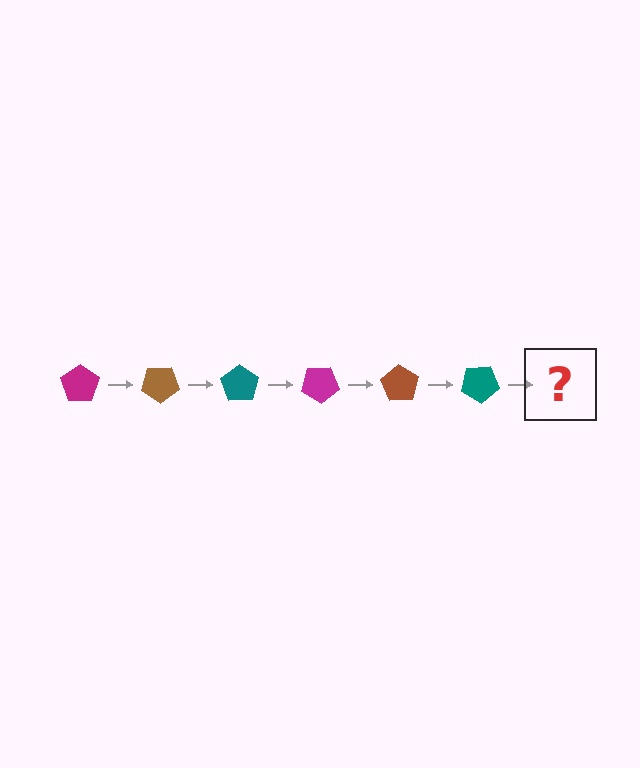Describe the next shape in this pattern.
It should be a magenta pentagon, rotated 210 degrees from the start.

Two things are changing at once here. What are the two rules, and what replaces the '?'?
The two rules are that it rotates 35 degrees each step and the color cycles through magenta, brown, and teal. The '?' should be a magenta pentagon, rotated 210 degrees from the start.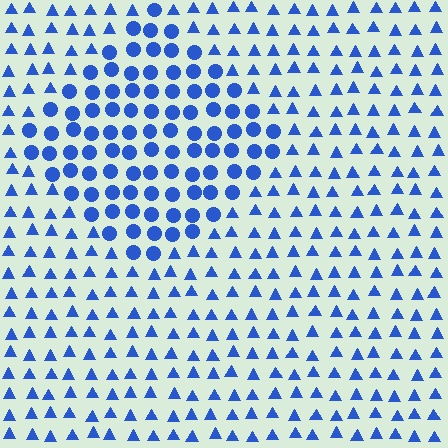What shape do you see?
I see a diamond.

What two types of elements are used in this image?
The image uses circles inside the diamond region and triangles outside it.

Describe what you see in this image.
The image is filled with small blue elements arranged in a uniform grid. A diamond-shaped region contains circles, while the surrounding area contains triangles. The boundary is defined purely by the change in element shape.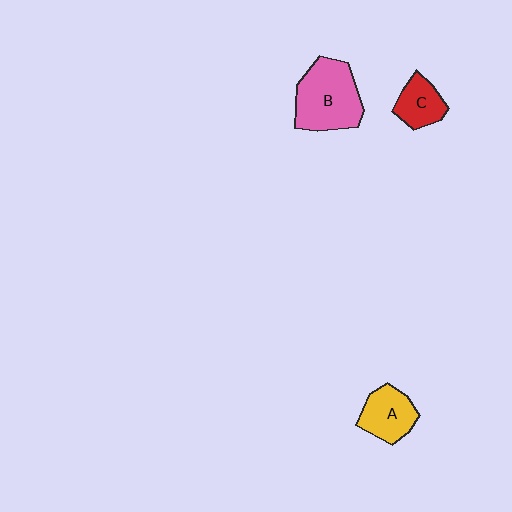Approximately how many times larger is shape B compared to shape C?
Approximately 2.0 times.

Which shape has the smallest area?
Shape C (red).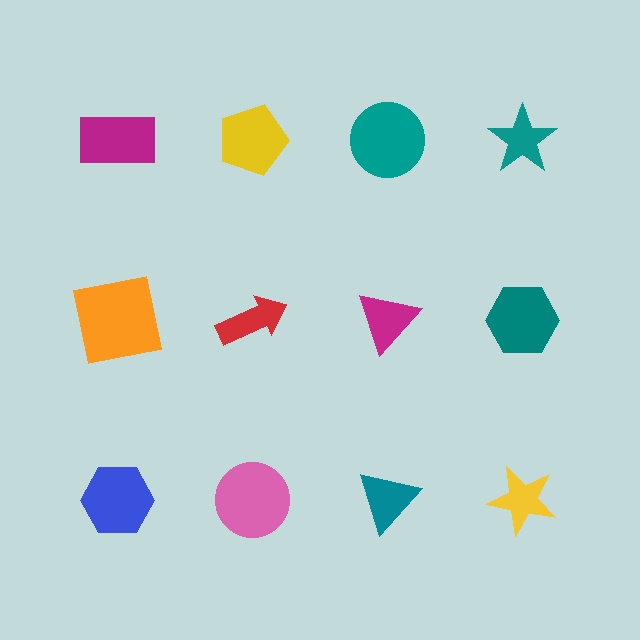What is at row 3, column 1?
A blue hexagon.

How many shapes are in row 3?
4 shapes.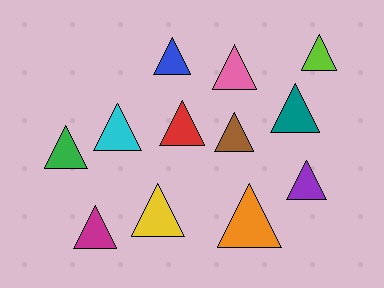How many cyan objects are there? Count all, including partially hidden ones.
There is 1 cyan object.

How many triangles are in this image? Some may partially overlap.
There are 12 triangles.